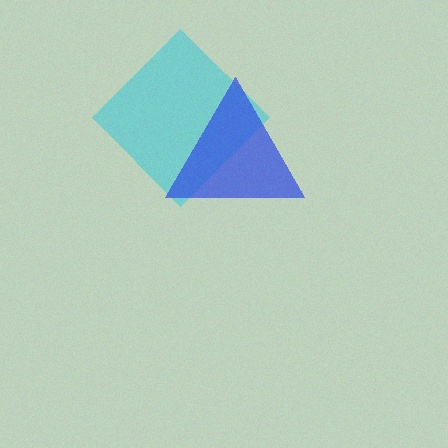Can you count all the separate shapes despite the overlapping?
Yes, there are 2 separate shapes.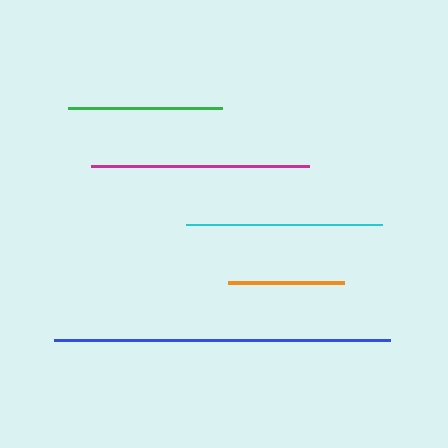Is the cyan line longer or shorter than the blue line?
The blue line is longer than the cyan line.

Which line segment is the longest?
The blue line is the longest at approximately 335 pixels.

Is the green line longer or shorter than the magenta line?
The magenta line is longer than the green line.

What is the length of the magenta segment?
The magenta segment is approximately 219 pixels long.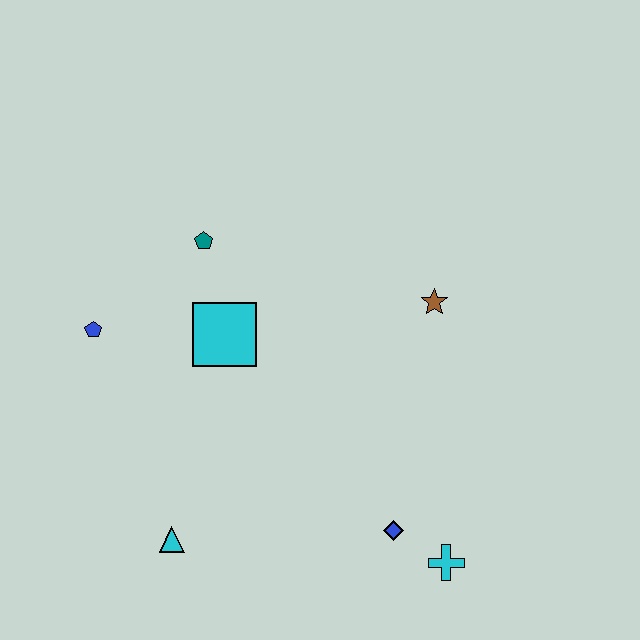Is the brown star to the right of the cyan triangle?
Yes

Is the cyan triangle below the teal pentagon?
Yes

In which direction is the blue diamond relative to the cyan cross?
The blue diamond is to the left of the cyan cross.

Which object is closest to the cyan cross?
The blue diamond is closest to the cyan cross.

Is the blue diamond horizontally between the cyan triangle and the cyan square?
No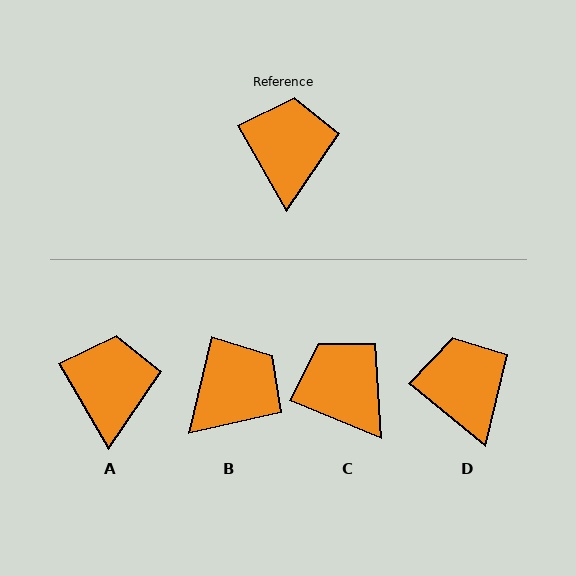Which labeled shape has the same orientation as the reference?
A.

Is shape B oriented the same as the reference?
No, it is off by about 43 degrees.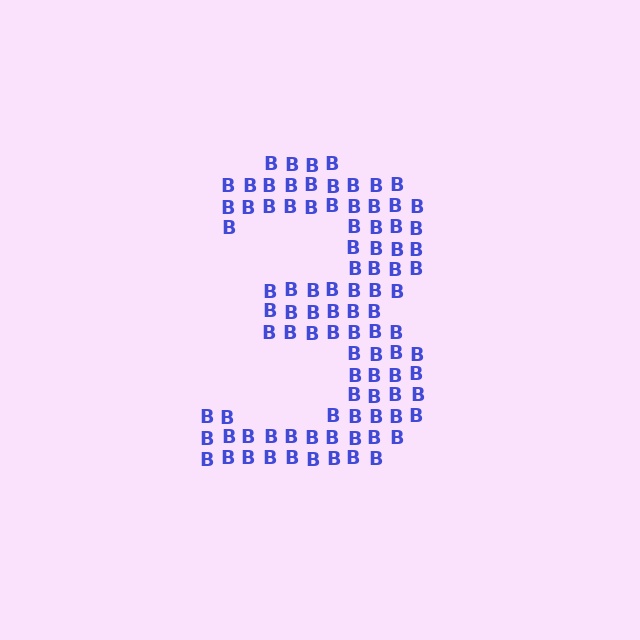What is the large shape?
The large shape is the digit 3.